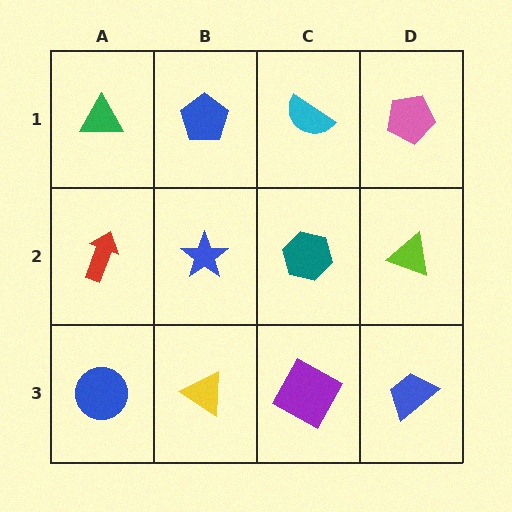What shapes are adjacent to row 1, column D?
A lime triangle (row 2, column D), a cyan semicircle (row 1, column C).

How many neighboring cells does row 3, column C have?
3.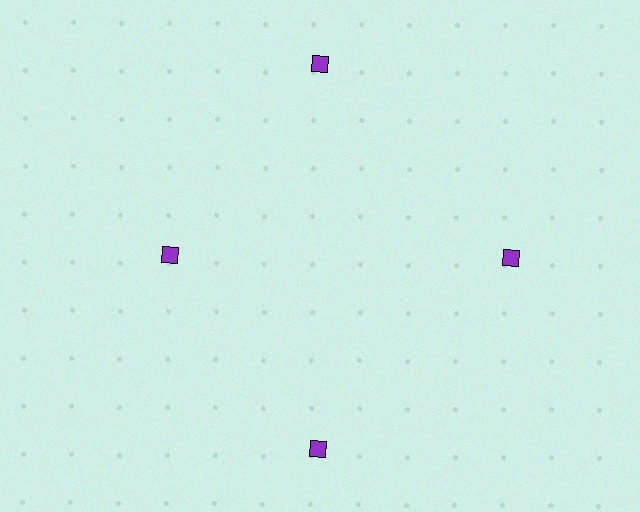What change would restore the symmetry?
The symmetry would be restored by moving it outward, back onto the ring so that all 4 diamonds sit at equal angles and equal distance from the center.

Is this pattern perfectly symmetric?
No. The 4 purple diamonds are arranged in a ring, but one element near the 9 o'clock position is pulled inward toward the center, breaking the 4-fold rotational symmetry.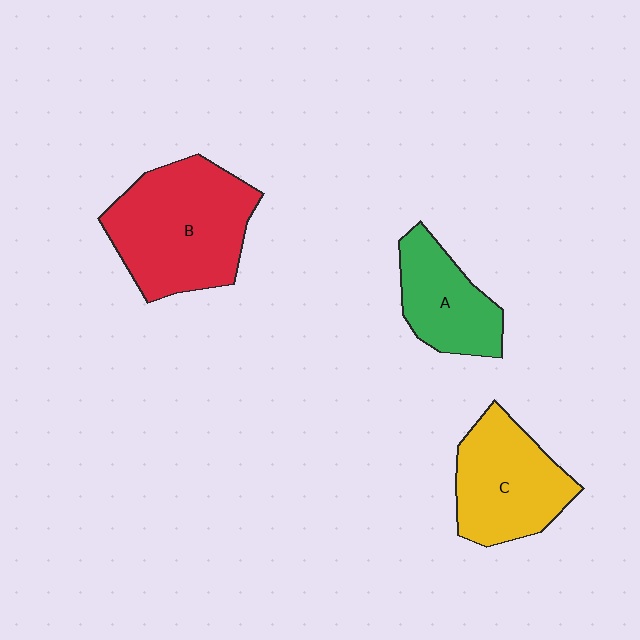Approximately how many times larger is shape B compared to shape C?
Approximately 1.4 times.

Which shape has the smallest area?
Shape A (green).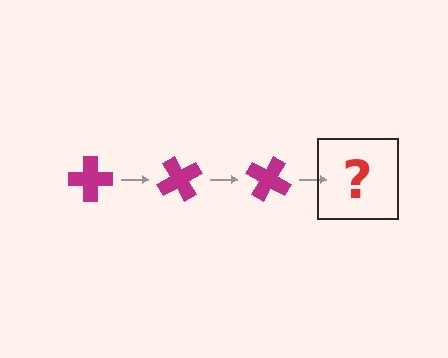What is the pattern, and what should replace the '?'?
The pattern is that the cross rotates 60 degrees each step. The '?' should be a magenta cross rotated 180 degrees.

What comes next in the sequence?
The next element should be a magenta cross rotated 180 degrees.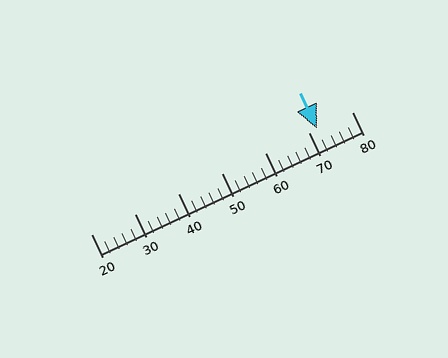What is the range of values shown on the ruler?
The ruler shows values from 20 to 80.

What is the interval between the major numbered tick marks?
The major tick marks are spaced 10 units apart.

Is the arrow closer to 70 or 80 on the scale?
The arrow is closer to 70.